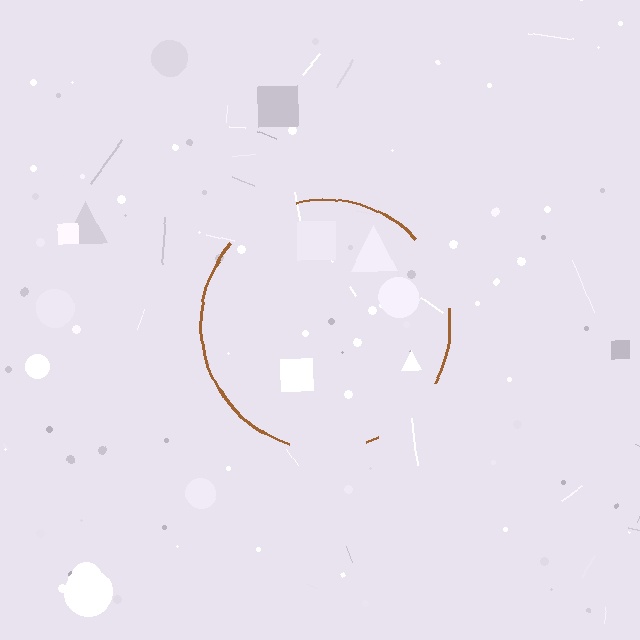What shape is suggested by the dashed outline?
The dashed outline suggests a circle.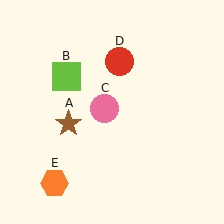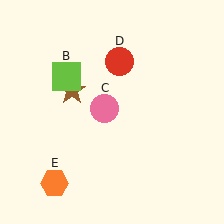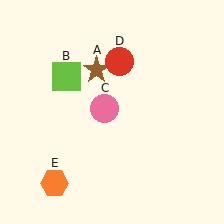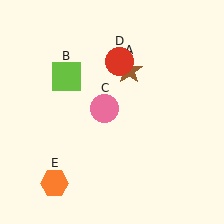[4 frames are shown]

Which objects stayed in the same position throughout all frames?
Lime square (object B) and pink circle (object C) and red circle (object D) and orange hexagon (object E) remained stationary.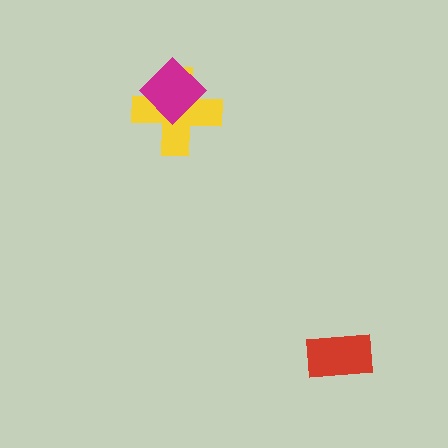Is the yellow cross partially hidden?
Yes, it is partially covered by another shape.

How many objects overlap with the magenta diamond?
1 object overlaps with the magenta diamond.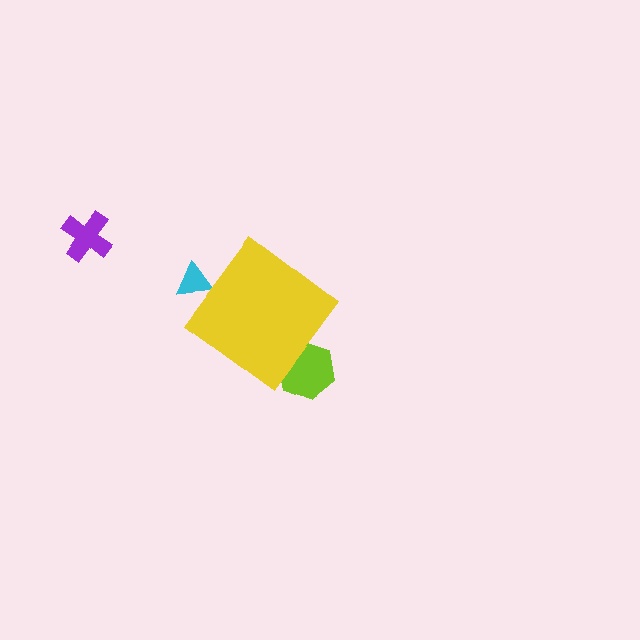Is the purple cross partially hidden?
No, the purple cross is fully visible.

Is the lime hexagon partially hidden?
Yes, the lime hexagon is partially hidden behind the yellow diamond.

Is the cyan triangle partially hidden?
Yes, the cyan triangle is partially hidden behind the yellow diamond.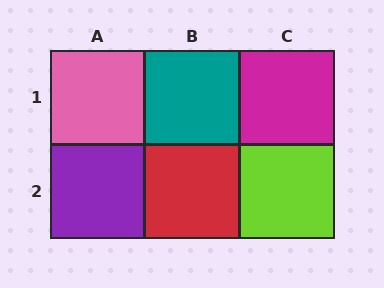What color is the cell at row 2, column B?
Red.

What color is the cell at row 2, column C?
Lime.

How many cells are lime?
1 cell is lime.